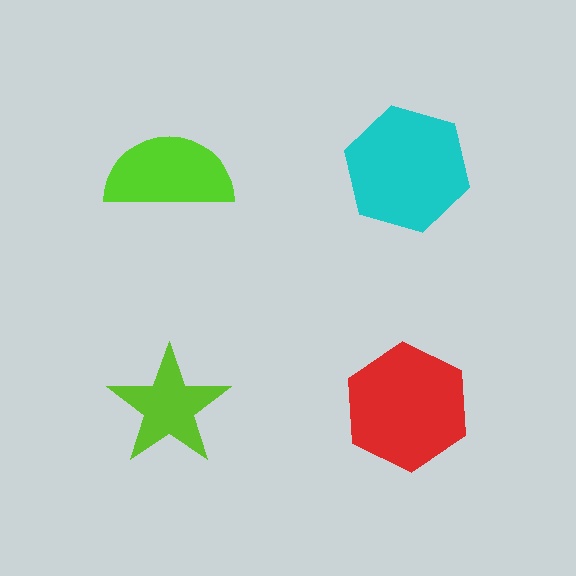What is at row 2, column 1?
A lime star.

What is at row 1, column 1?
A lime semicircle.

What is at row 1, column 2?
A cyan hexagon.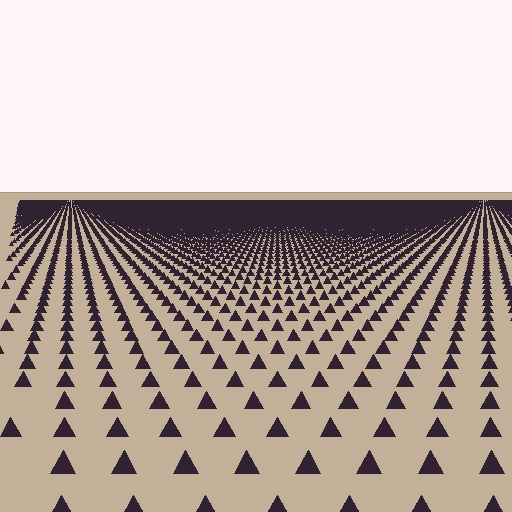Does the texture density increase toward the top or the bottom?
Density increases toward the top.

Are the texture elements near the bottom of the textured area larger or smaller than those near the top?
Larger. Near the bottom, elements are closer to the viewer and appear at a bigger on-screen size.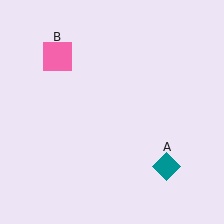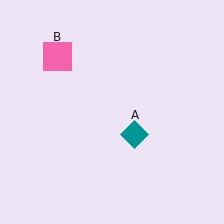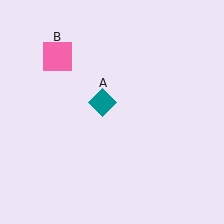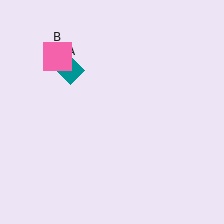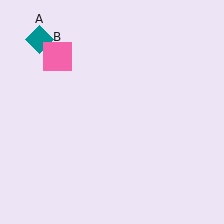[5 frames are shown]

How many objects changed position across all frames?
1 object changed position: teal diamond (object A).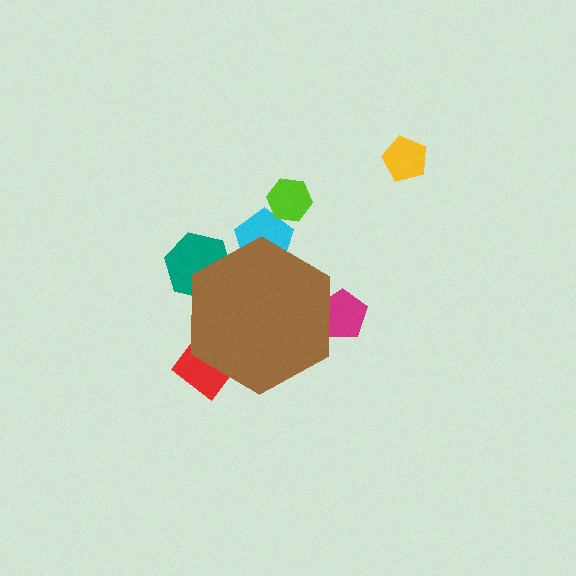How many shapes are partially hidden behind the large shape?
4 shapes are partially hidden.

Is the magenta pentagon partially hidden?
Yes, the magenta pentagon is partially hidden behind the brown hexagon.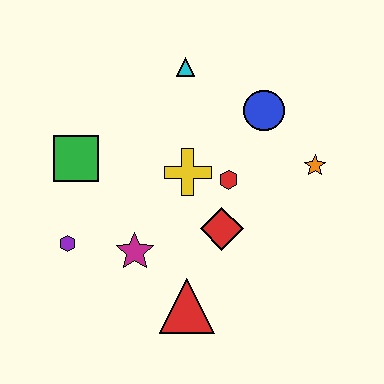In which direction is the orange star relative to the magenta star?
The orange star is to the right of the magenta star.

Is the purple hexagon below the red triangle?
No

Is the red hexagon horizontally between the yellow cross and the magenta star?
No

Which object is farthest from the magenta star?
The orange star is farthest from the magenta star.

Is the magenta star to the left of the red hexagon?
Yes